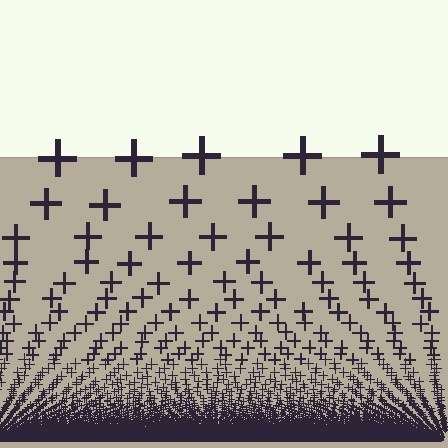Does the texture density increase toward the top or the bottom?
Density increases toward the bottom.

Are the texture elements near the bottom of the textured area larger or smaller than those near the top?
Smaller. The gradient is inverted — elements near the bottom are smaller and denser.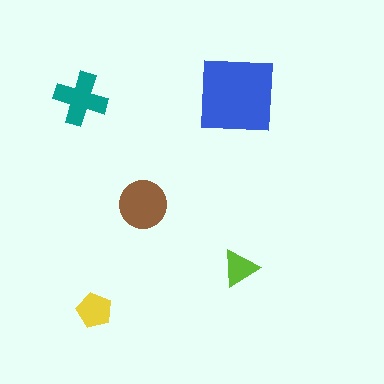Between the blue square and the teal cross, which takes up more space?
The blue square.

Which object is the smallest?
The lime triangle.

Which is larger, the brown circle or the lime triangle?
The brown circle.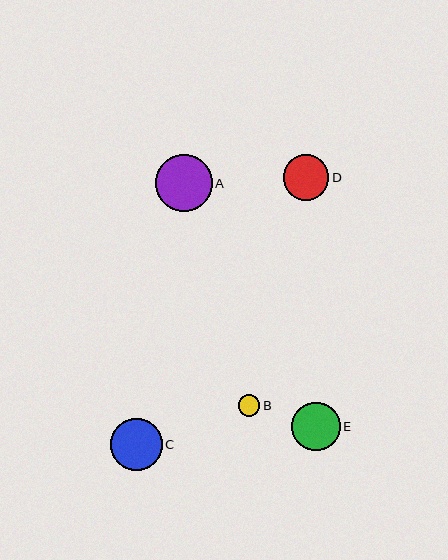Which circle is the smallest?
Circle B is the smallest with a size of approximately 22 pixels.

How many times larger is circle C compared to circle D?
Circle C is approximately 1.1 times the size of circle D.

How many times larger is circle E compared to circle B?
Circle E is approximately 2.2 times the size of circle B.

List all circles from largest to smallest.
From largest to smallest: A, C, E, D, B.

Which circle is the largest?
Circle A is the largest with a size of approximately 57 pixels.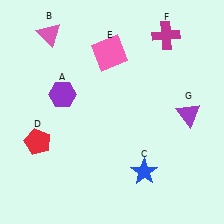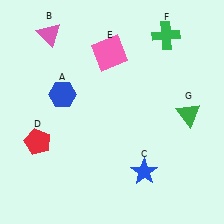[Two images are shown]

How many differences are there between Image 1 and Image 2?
There are 3 differences between the two images.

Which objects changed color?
A changed from purple to blue. F changed from magenta to green. G changed from purple to green.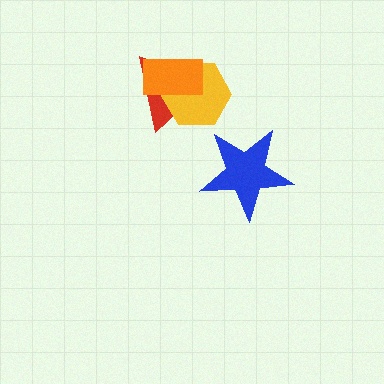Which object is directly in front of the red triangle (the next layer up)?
The yellow hexagon is directly in front of the red triangle.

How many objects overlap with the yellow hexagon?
2 objects overlap with the yellow hexagon.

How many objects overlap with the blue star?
0 objects overlap with the blue star.